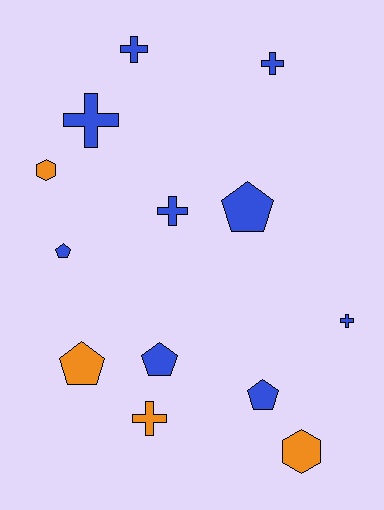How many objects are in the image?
There are 13 objects.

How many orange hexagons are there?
There are 2 orange hexagons.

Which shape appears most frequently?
Cross, with 6 objects.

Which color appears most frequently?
Blue, with 9 objects.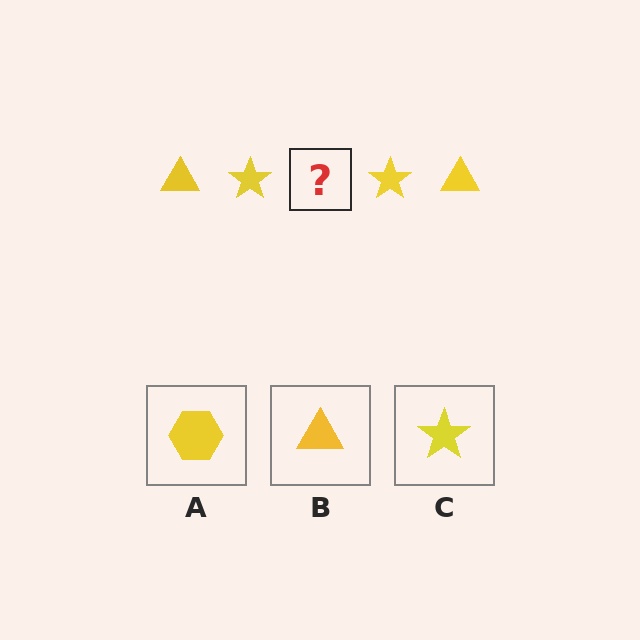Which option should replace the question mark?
Option B.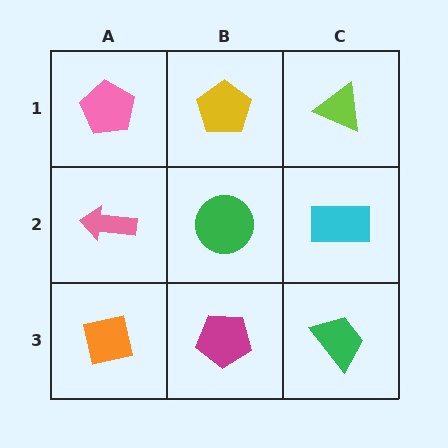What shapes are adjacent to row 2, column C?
A lime triangle (row 1, column C), a green trapezoid (row 3, column C), a green circle (row 2, column B).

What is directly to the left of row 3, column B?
An orange square.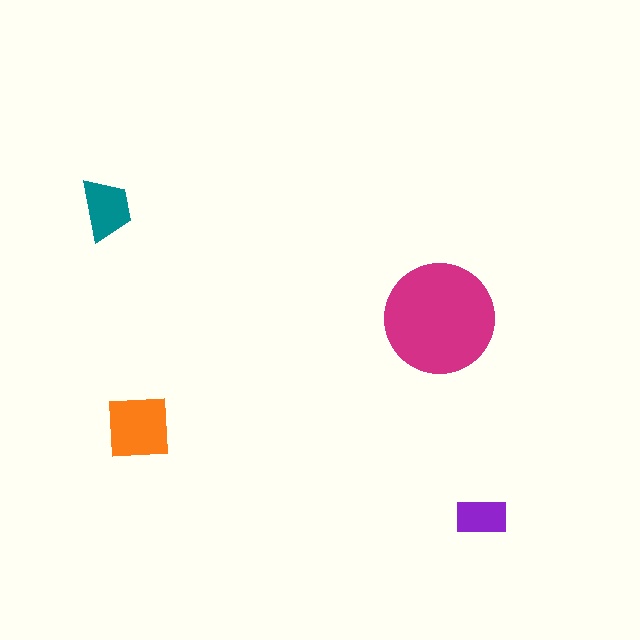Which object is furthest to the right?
The purple rectangle is rightmost.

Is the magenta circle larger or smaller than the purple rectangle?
Larger.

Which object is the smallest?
The purple rectangle.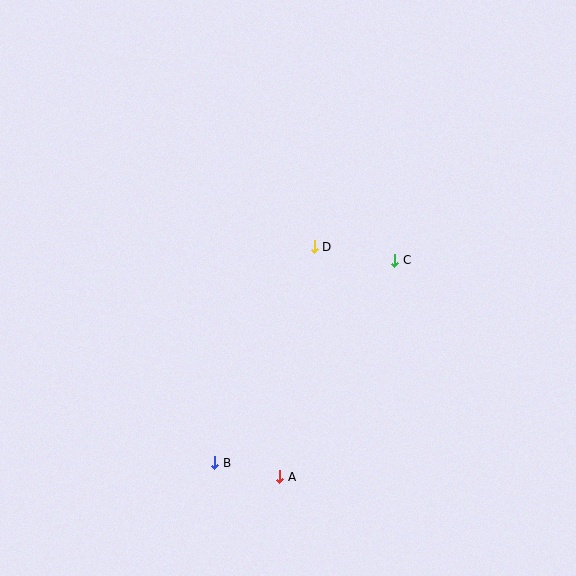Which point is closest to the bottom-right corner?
Point A is closest to the bottom-right corner.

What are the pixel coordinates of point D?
Point D is at (314, 247).